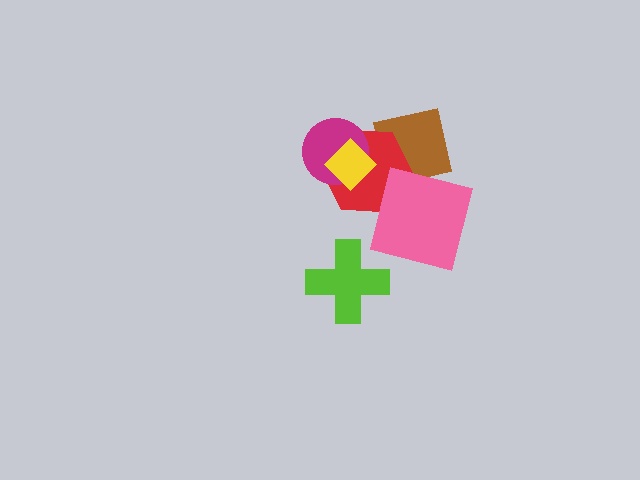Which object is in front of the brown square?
The red hexagon is in front of the brown square.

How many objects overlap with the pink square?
1 object overlaps with the pink square.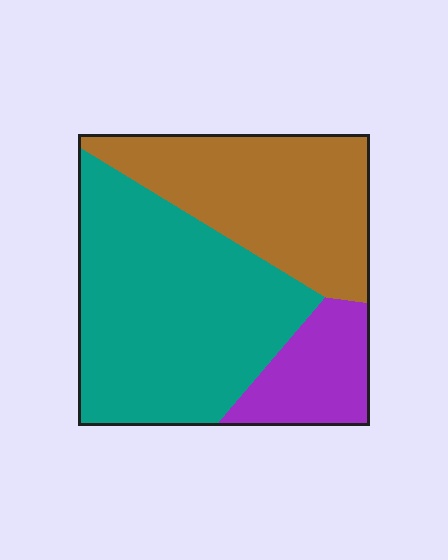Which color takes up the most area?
Teal, at roughly 50%.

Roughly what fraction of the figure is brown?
Brown takes up about one third (1/3) of the figure.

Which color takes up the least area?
Purple, at roughly 15%.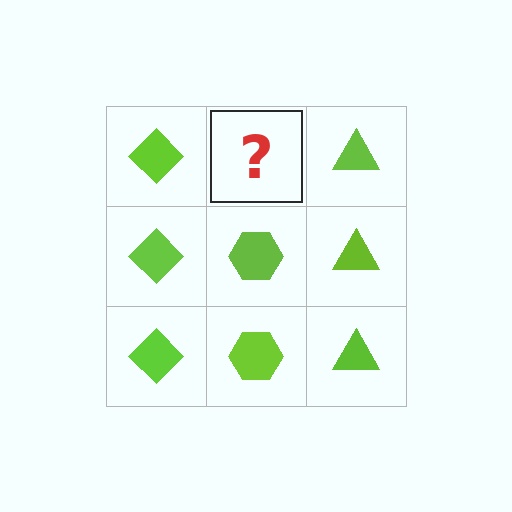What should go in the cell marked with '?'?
The missing cell should contain a lime hexagon.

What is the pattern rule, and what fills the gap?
The rule is that each column has a consistent shape. The gap should be filled with a lime hexagon.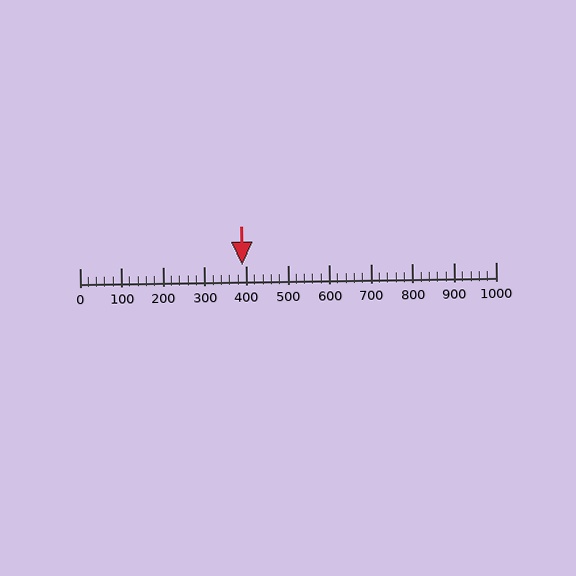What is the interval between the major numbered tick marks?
The major tick marks are spaced 100 units apart.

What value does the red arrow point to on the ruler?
The red arrow points to approximately 391.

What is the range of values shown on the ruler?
The ruler shows values from 0 to 1000.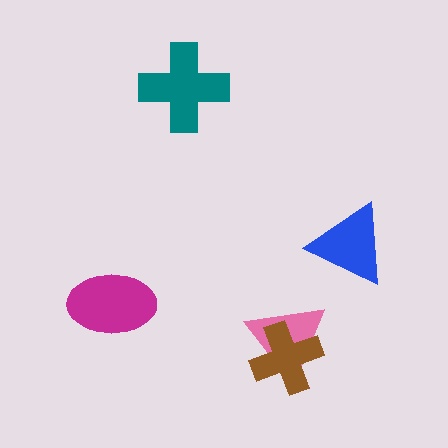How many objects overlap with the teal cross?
0 objects overlap with the teal cross.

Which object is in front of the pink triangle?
The brown cross is in front of the pink triangle.